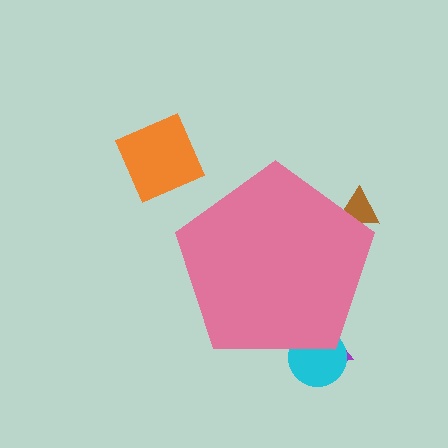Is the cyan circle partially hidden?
Yes, the cyan circle is partially hidden behind the pink pentagon.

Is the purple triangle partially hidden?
Yes, the purple triangle is partially hidden behind the pink pentagon.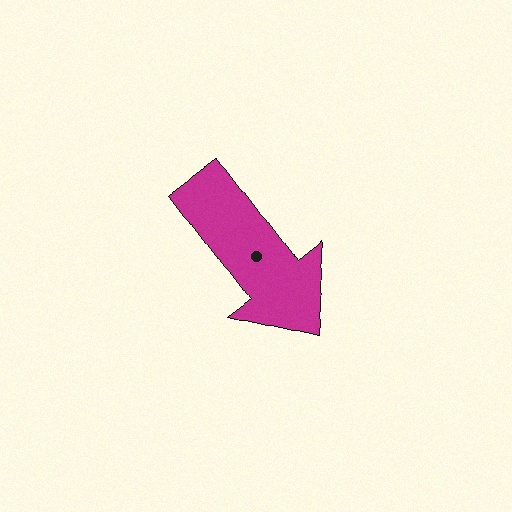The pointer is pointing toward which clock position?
Roughly 5 o'clock.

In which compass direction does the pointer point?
Southeast.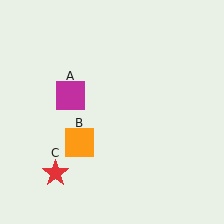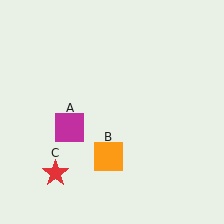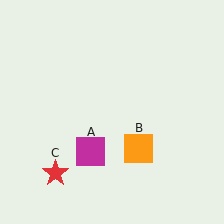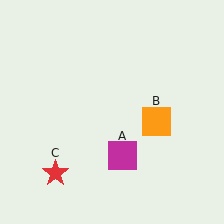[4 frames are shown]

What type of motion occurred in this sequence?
The magenta square (object A), orange square (object B) rotated counterclockwise around the center of the scene.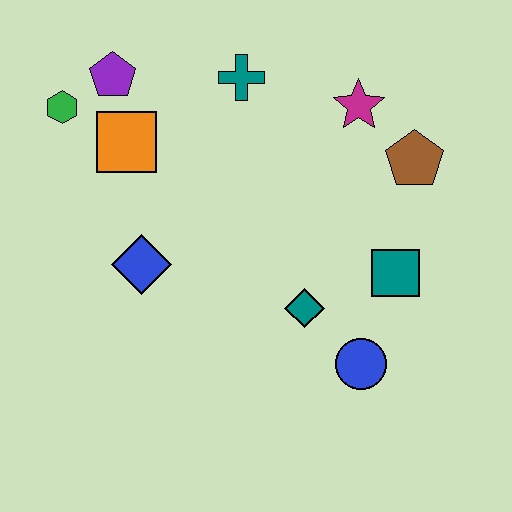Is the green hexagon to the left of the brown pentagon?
Yes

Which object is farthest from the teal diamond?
The green hexagon is farthest from the teal diamond.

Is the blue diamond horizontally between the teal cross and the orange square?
Yes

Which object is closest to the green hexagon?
The purple pentagon is closest to the green hexagon.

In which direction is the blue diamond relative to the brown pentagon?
The blue diamond is to the left of the brown pentagon.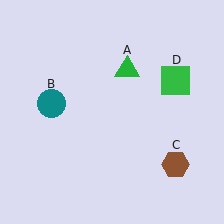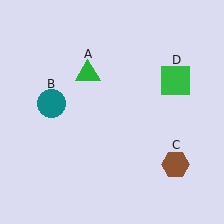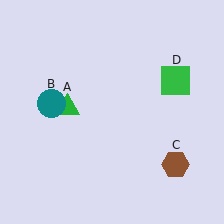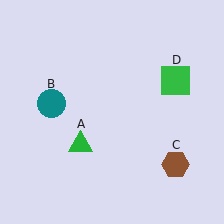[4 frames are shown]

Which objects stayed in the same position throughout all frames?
Teal circle (object B) and brown hexagon (object C) and green square (object D) remained stationary.